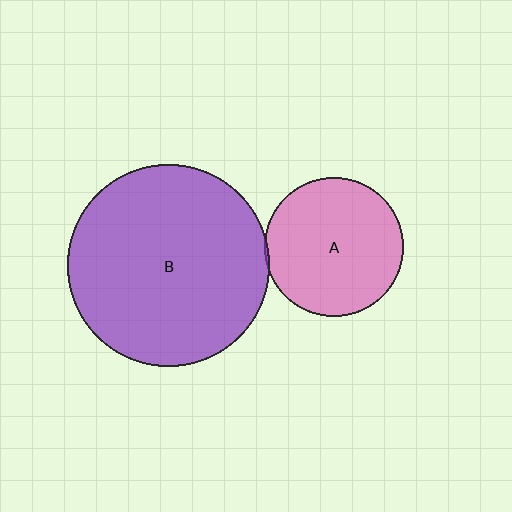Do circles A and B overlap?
Yes.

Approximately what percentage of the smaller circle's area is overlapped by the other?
Approximately 5%.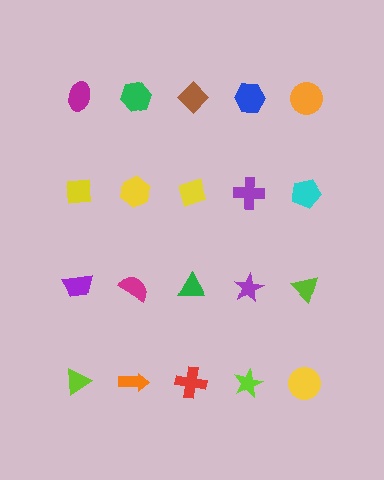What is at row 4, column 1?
A lime triangle.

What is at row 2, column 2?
A yellow hexagon.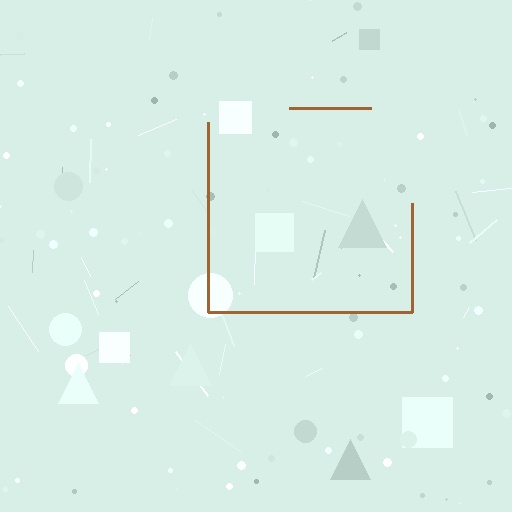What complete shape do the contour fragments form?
The contour fragments form a square.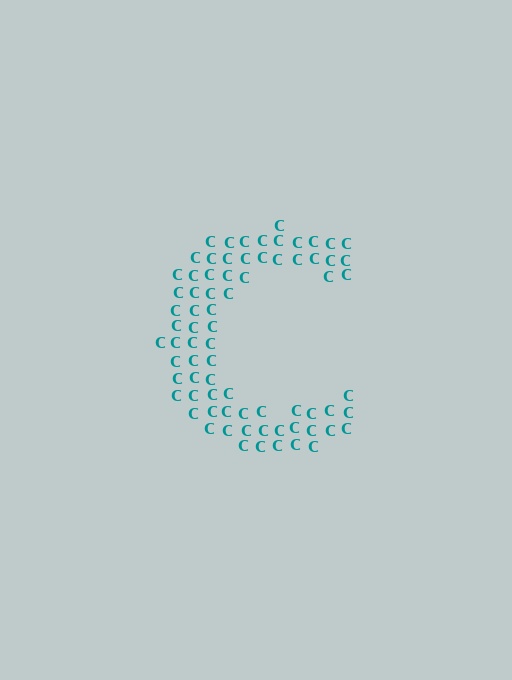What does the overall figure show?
The overall figure shows the letter C.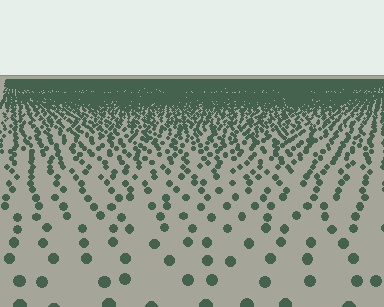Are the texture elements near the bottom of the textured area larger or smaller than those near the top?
Larger. Near the bottom, elements are closer to the viewer and appear at a bigger on-screen size.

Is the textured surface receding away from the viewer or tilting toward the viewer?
The surface is receding away from the viewer. Texture elements get smaller and denser toward the top.